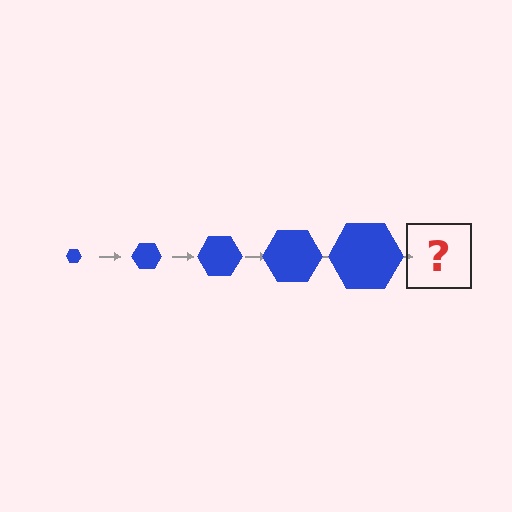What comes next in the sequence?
The next element should be a blue hexagon, larger than the previous one.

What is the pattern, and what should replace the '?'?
The pattern is that the hexagon gets progressively larger each step. The '?' should be a blue hexagon, larger than the previous one.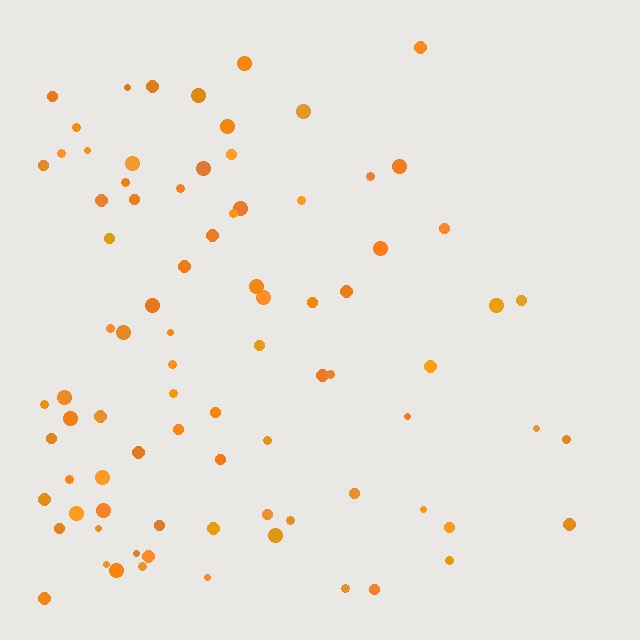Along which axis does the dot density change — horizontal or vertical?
Horizontal.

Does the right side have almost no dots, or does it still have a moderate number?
Still a moderate number, just noticeably fewer than the left.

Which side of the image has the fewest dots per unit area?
The right.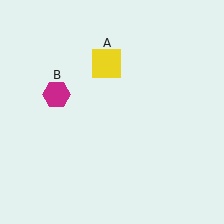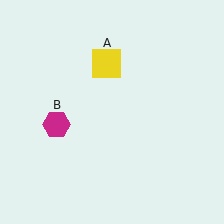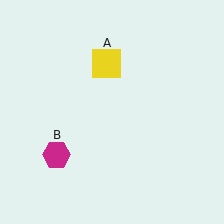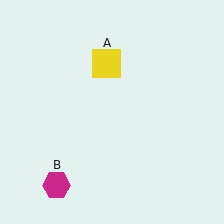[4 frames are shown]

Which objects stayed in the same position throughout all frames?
Yellow square (object A) remained stationary.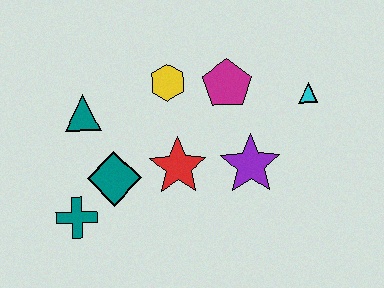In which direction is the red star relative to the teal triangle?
The red star is to the right of the teal triangle.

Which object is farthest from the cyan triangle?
The teal cross is farthest from the cyan triangle.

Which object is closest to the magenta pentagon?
The yellow hexagon is closest to the magenta pentagon.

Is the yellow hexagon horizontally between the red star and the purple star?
No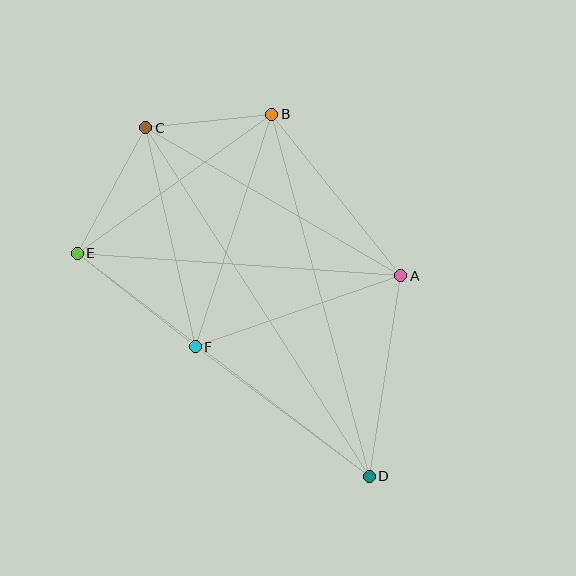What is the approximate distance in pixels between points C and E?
The distance between C and E is approximately 143 pixels.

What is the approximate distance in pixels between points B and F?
The distance between B and F is approximately 245 pixels.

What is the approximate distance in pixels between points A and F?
The distance between A and F is approximately 217 pixels.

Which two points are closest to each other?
Points B and C are closest to each other.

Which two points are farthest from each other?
Points C and D are farthest from each other.